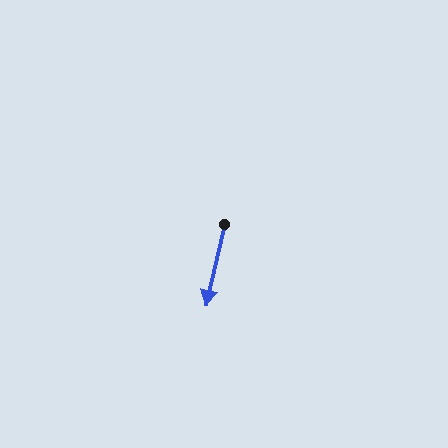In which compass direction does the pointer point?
South.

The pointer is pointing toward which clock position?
Roughly 6 o'clock.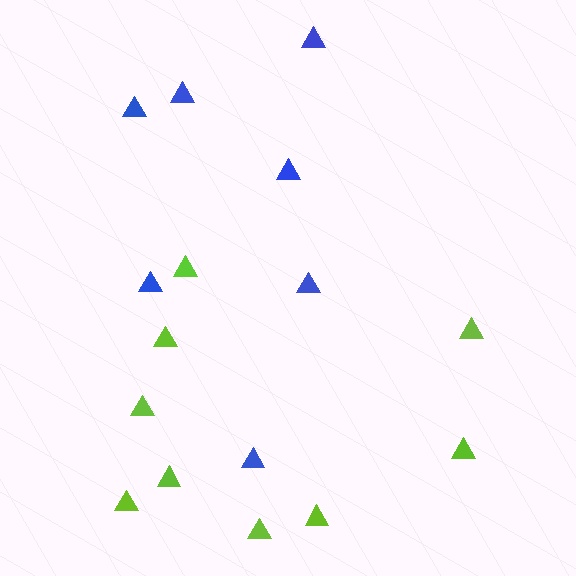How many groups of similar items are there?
There are 2 groups: one group of lime triangles (9) and one group of blue triangles (7).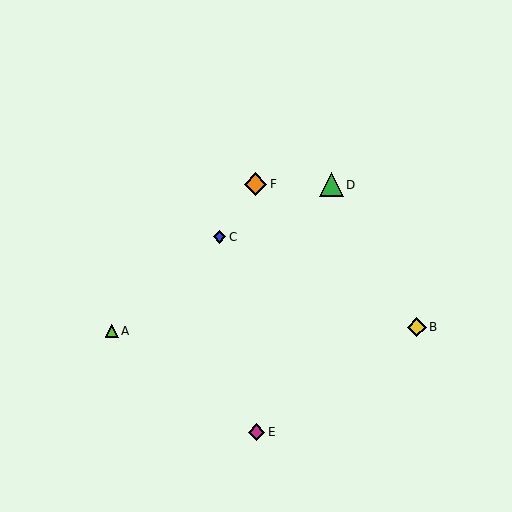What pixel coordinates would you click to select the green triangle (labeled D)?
Click at (332, 185) to select the green triangle D.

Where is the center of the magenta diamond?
The center of the magenta diamond is at (256, 432).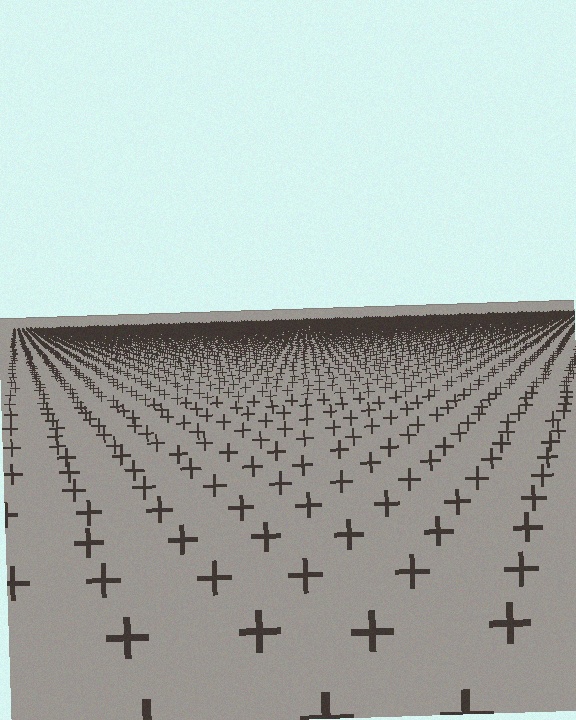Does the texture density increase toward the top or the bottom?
Density increases toward the top.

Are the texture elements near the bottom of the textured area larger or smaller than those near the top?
Larger. Near the bottom, elements are closer to the viewer and appear at a bigger on-screen size.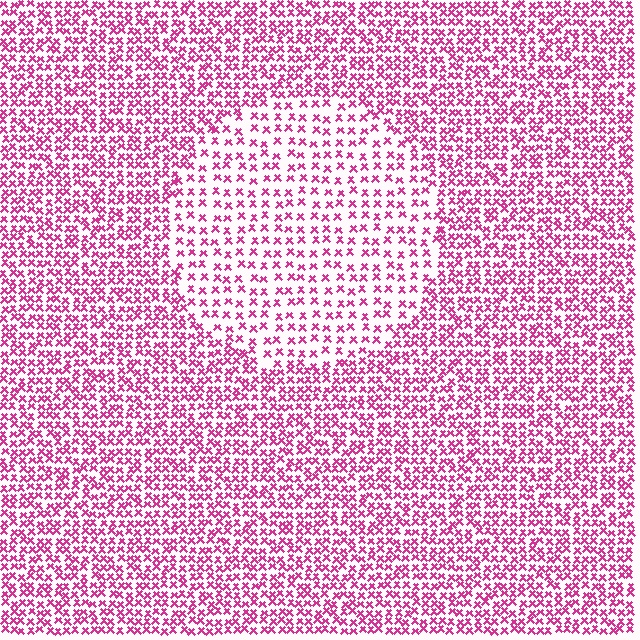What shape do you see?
I see a circle.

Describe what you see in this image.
The image contains small magenta elements arranged at two different densities. A circle-shaped region is visible where the elements are less densely packed than the surrounding area.